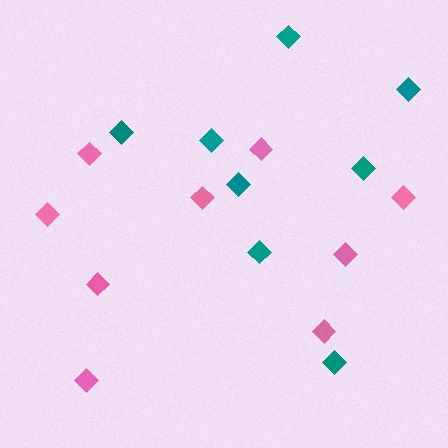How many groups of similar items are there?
There are 2 groups: one group of teal diamonds (8) and one group of pink diamonds (9).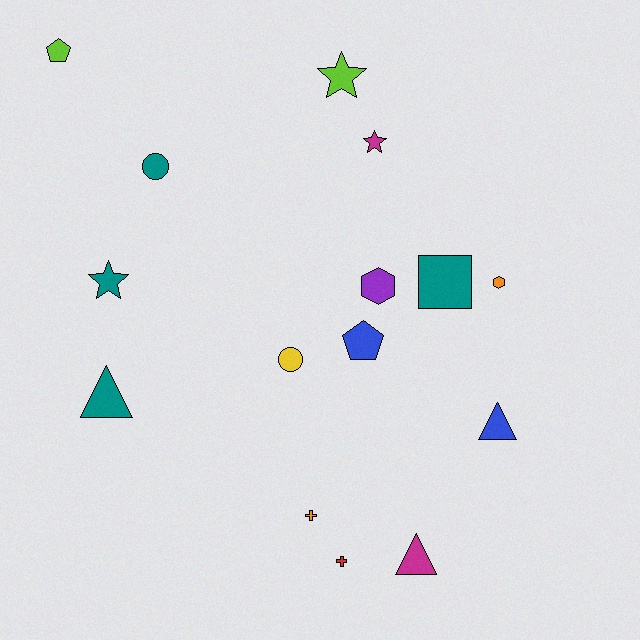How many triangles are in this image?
There are 3 triangles.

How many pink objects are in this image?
There are no pink objects.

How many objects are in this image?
There are 15 objects.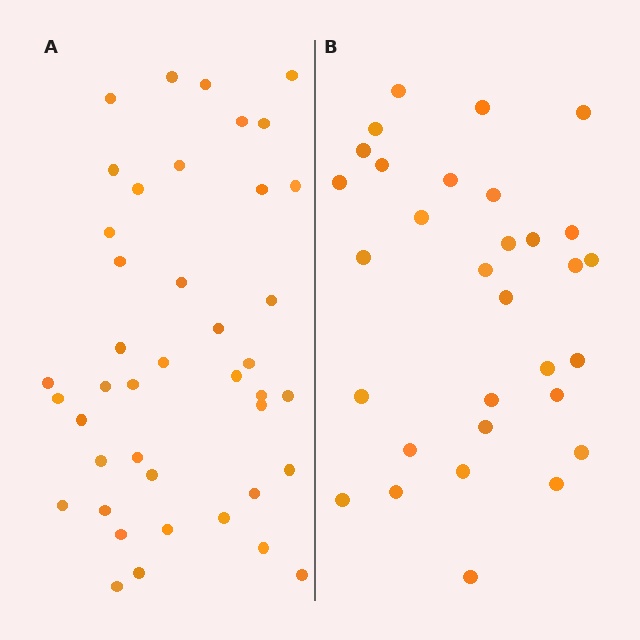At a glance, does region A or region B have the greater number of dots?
Region A (the left region) has more dots.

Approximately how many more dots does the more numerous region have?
Region A has roughly 12 or so more dots than region B.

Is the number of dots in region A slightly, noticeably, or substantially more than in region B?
Region A has noticeably more, but not dramatically so. The ratio is roughly 1.4 to 1.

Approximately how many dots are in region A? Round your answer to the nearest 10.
About 40 dots. (The exact count is 42, which rounds to 40.)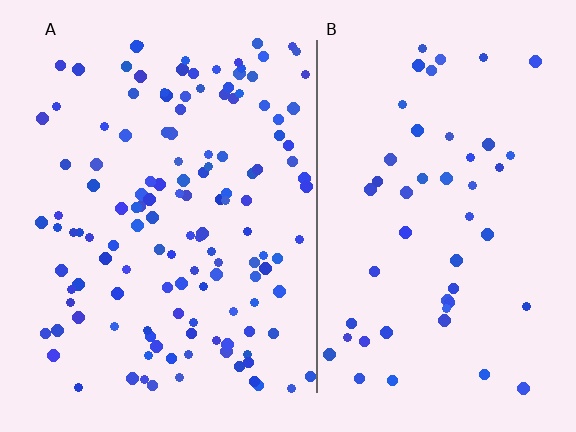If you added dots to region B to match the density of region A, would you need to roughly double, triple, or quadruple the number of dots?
Approximately triple.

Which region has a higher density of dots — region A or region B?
A (the left).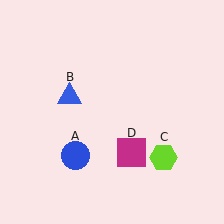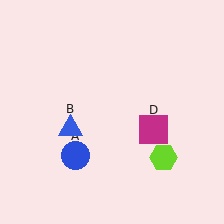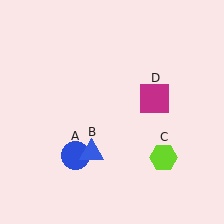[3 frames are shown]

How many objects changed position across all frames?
2 objects changed position: blue triangle (object B), magenta square (object D).